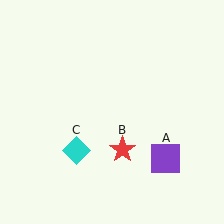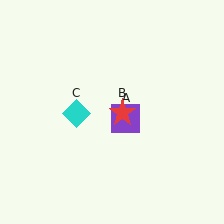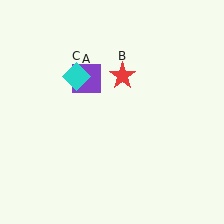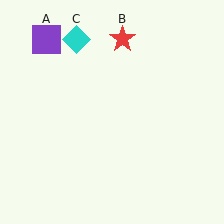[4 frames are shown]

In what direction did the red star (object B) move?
The red star (object B) moved up.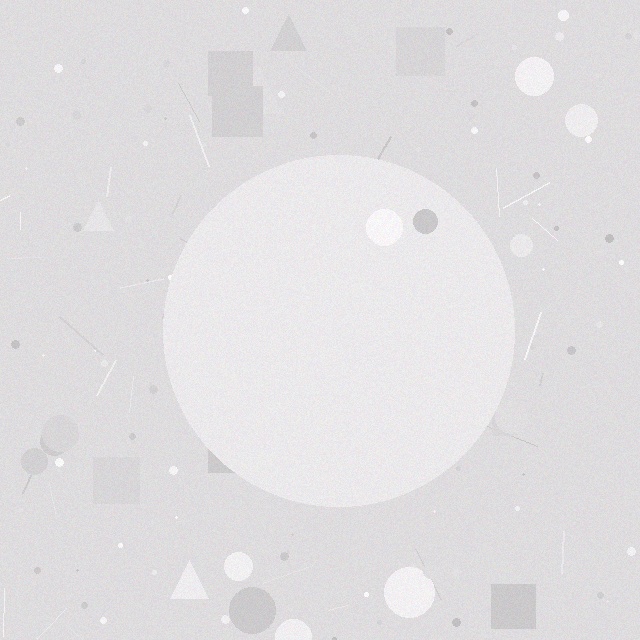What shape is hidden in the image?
A circle is hidden in the image.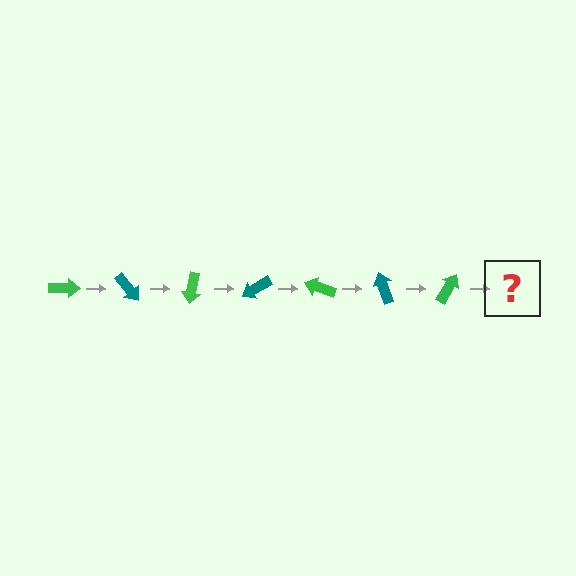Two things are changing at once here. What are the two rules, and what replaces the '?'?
The two rules are that it rotates 50 degrees each step and the color cycles through green and teal. The '?' should be a teal arrow, rotated 350 degrees from the start.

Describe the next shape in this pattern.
It should be a teal arrow, rotated 350 degrees from the start.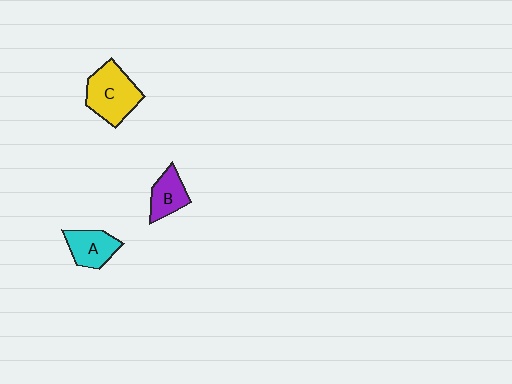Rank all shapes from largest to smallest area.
From largest to smallest: C (yellow), A (cyan), B (purple).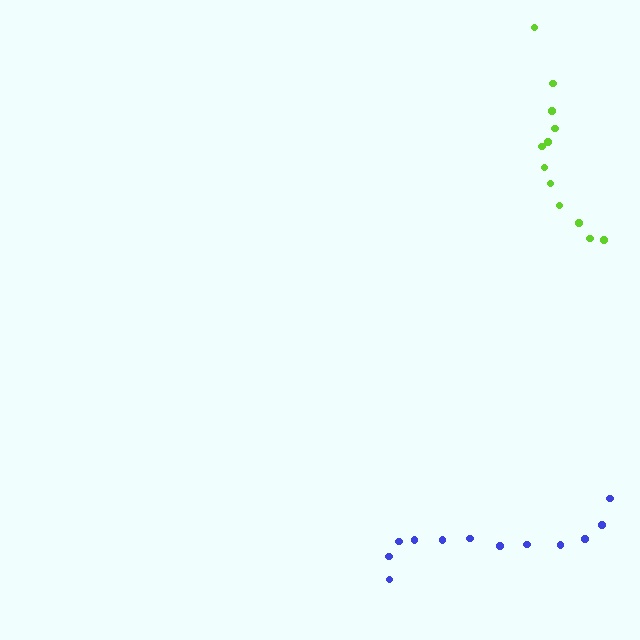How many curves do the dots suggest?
There are 2 distinct paths.